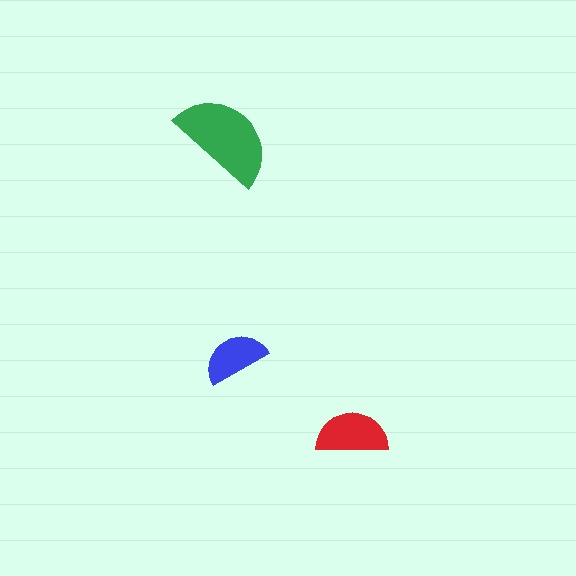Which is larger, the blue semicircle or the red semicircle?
The red one.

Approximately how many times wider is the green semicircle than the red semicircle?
About 1.5 times wider.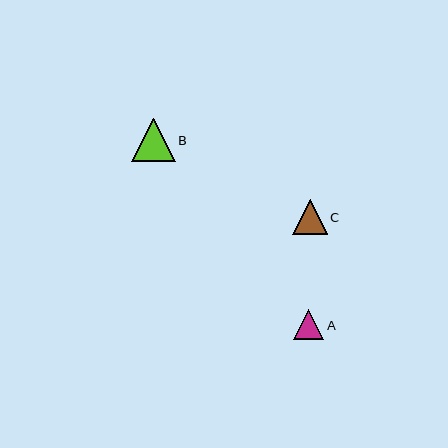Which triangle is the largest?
Triangle B is the largest with a size of approximately 43 pixels.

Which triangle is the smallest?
Triangle A is the smallest with a size of approximately 30 pixels.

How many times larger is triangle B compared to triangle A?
Triangle B is approximately 1.5 times the size of triangle A.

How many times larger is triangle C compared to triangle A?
Triangle C is approximately 1.2 times the size of triangle A.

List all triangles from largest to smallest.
From largest to smallest: B, C, A.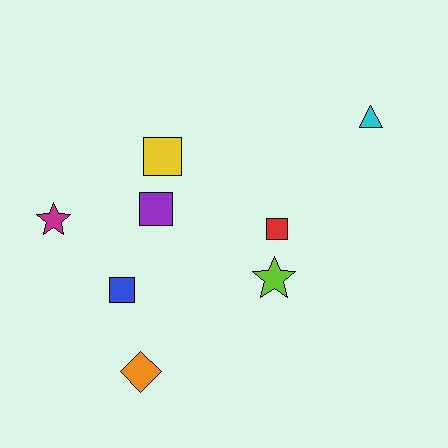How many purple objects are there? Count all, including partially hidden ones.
There is 1 purple object.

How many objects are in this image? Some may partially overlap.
There are 8 objects.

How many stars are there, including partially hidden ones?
There are 2 stars.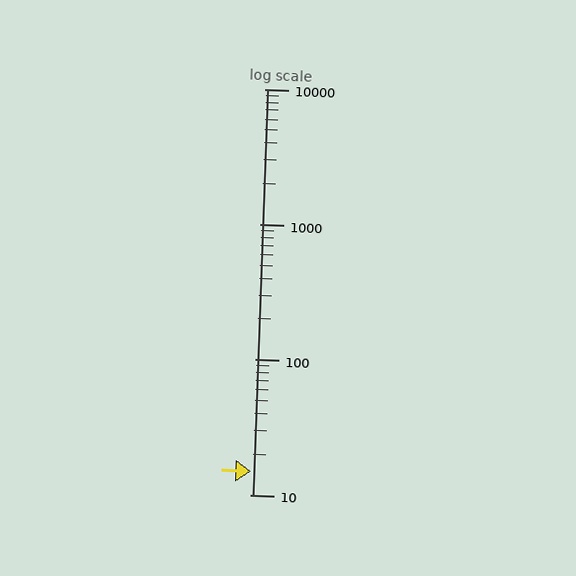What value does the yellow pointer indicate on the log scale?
The pointer indicates approximately 15.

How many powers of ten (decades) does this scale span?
The scale spans 3 decades, from 10 to 10000.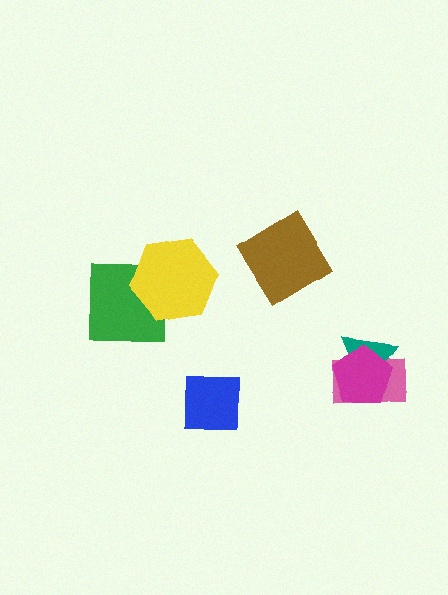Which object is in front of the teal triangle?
The magenta pentagon is in front of the teal triangle.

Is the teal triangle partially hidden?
Yes, it is partially covered by another shape.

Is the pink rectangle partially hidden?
Yes, it is partially covered by another shape.